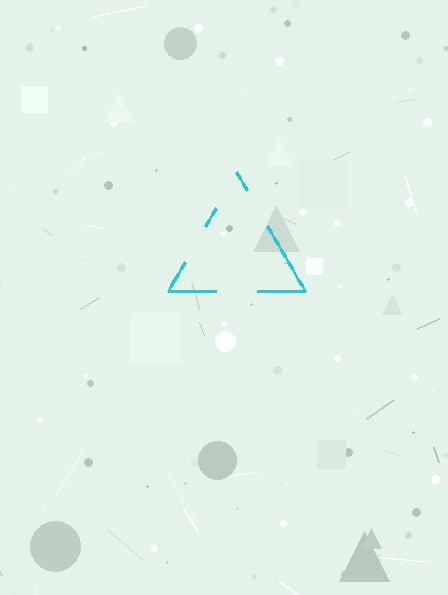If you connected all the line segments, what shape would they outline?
They would outline a triangle.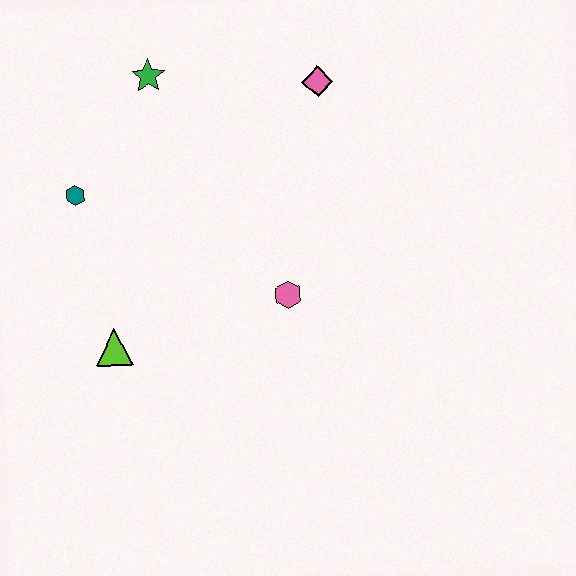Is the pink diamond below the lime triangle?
No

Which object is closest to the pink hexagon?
The lime triangle is closest to the pink hexagon.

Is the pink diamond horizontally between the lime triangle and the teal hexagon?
No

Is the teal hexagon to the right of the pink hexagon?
No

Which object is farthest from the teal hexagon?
The pink diamond is farthest from the teal hexagon.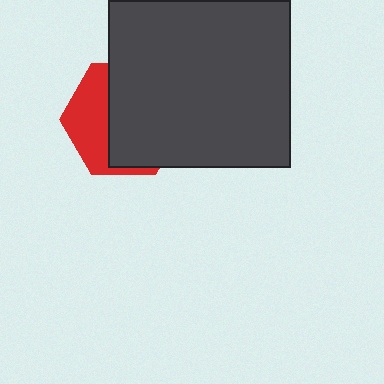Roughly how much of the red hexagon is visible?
A small part of it is visible (roughly 37%).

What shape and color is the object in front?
The object in front is a dark gray rectangle.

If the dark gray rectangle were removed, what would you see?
You would see the complete red hexagon.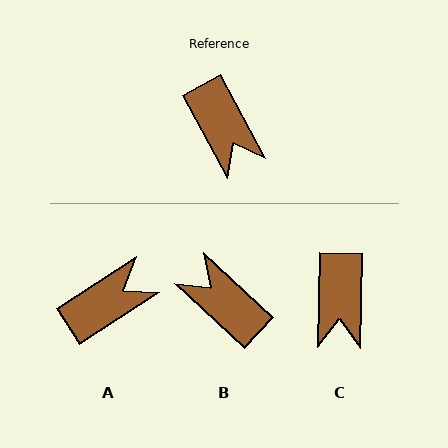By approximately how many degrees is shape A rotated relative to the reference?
Approximately 95 degrees counter-clockwise.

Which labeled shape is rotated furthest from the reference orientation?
B, about 161 degrees away.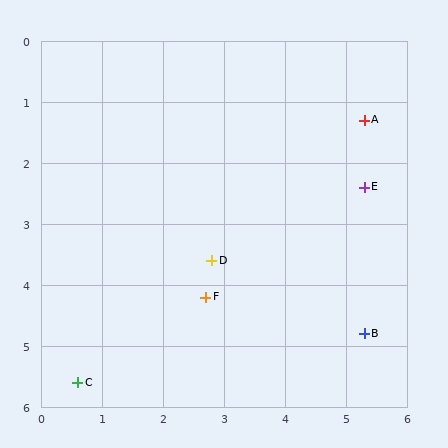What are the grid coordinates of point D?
Point D is at approximately (2.8, 3.6).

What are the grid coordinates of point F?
Point F is at approximately (2.7, 4.2).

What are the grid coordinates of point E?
Point E is at approximately (5.3, 2.4).